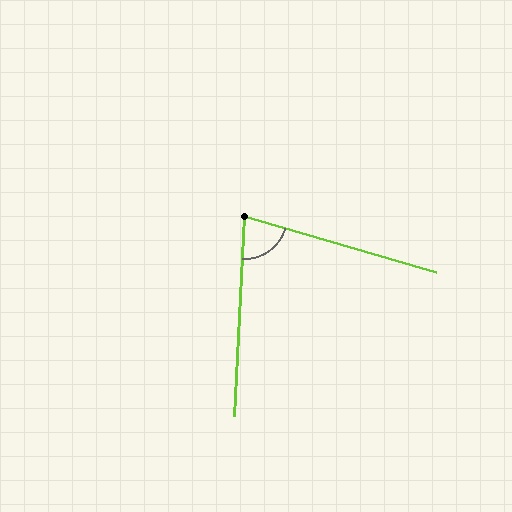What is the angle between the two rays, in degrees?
Approximately 77 degrees.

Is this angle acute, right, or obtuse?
It is acute.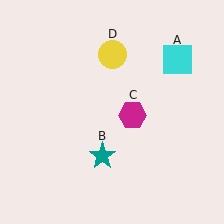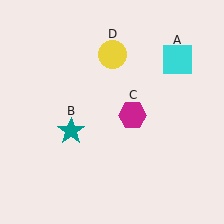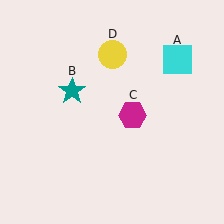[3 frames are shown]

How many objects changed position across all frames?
1 object changed position: teal star (object B).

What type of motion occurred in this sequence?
The teal star (object B) rotated clockwise around the center of the scene.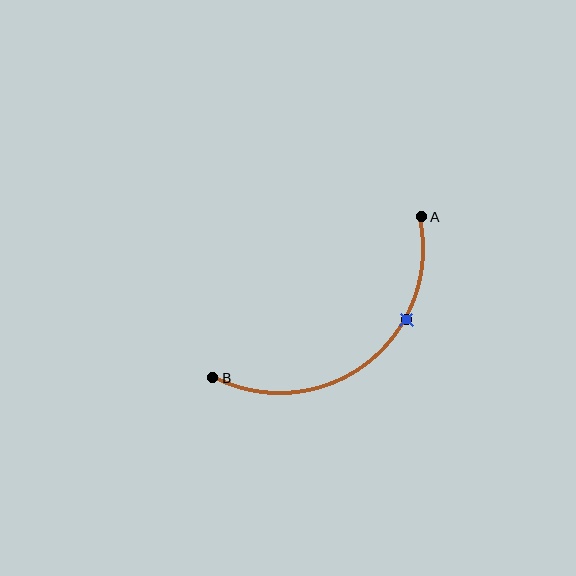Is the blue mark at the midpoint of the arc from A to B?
No. The blue mark lies on the arc but is closer to endpoint A. The arc midpoint would be at the point on the curve equidistant along the arc from both A and B.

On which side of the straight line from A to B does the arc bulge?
The arc bulges below and to the right of the straight line connecting A and B.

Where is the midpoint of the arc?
The arc midpoint is the point on the curve farthest from the straight line joining A and B. It sits below and to the right of that line.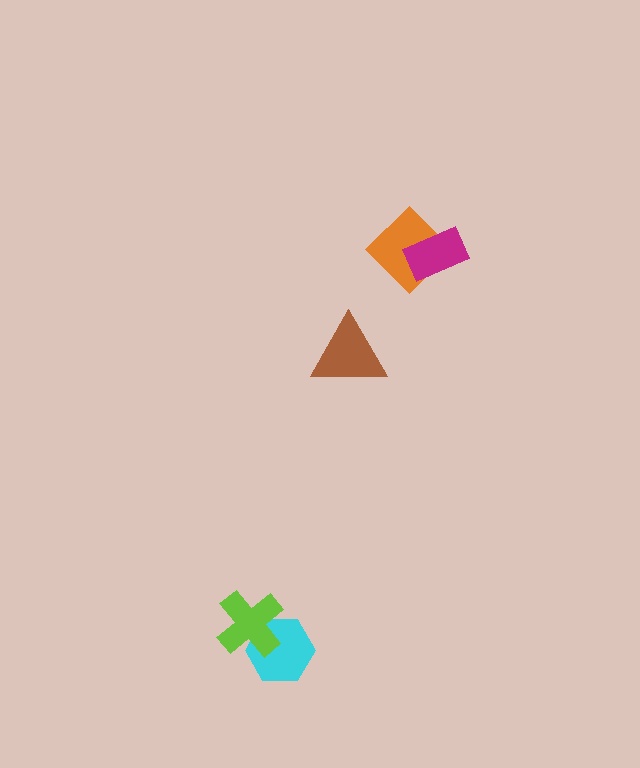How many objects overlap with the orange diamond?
1 object overlaps with the orange diamond.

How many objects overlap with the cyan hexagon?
1 object overlaps with the cyan hexagon.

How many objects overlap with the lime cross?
1 object overlaps with the lime cross.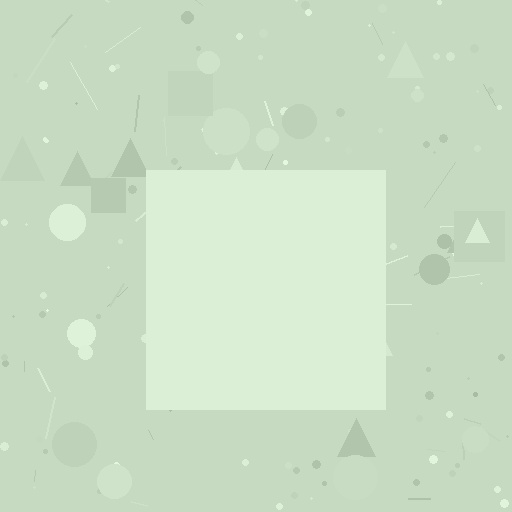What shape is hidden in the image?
A square is hidden in the image.